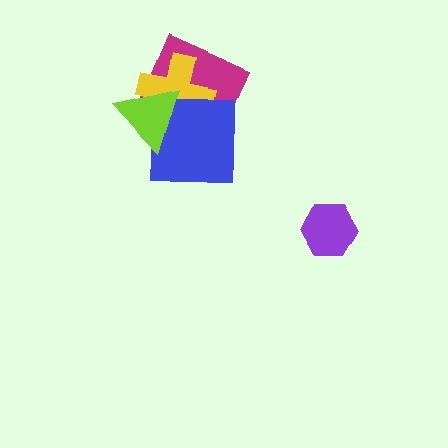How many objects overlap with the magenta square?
3 objects overlap with the magenta square.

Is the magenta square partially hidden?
Yes, it is partially covered by another shape.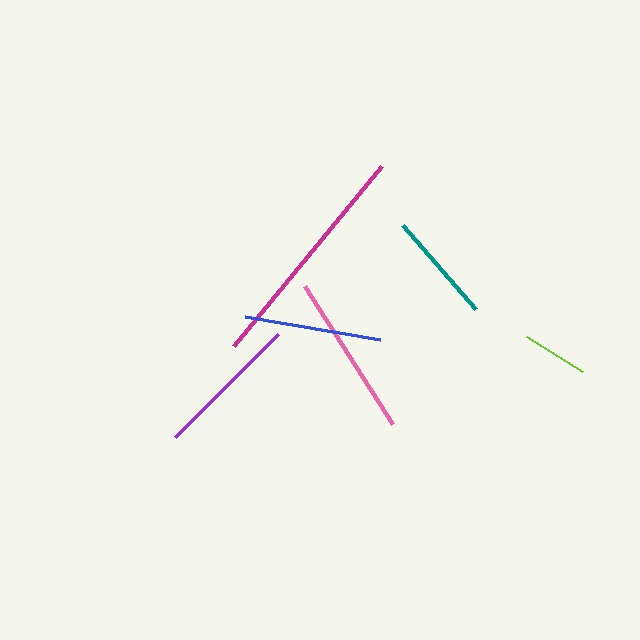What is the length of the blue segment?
The blue segment is approximately 137 pixels long.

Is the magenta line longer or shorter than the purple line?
The magenta line is longer than the purple line.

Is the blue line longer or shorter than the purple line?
The purple line is longer than the blue line.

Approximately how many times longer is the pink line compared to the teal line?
The pink line is approximately 1.5 times the length of the teal line.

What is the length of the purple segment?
The purple segment is approximately 146 pixels long.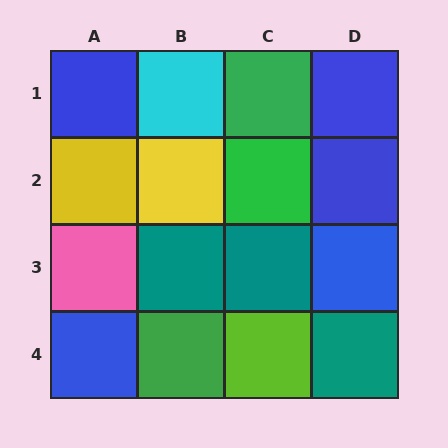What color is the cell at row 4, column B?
Green.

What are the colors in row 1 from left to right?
Blue, cyan, green, blue.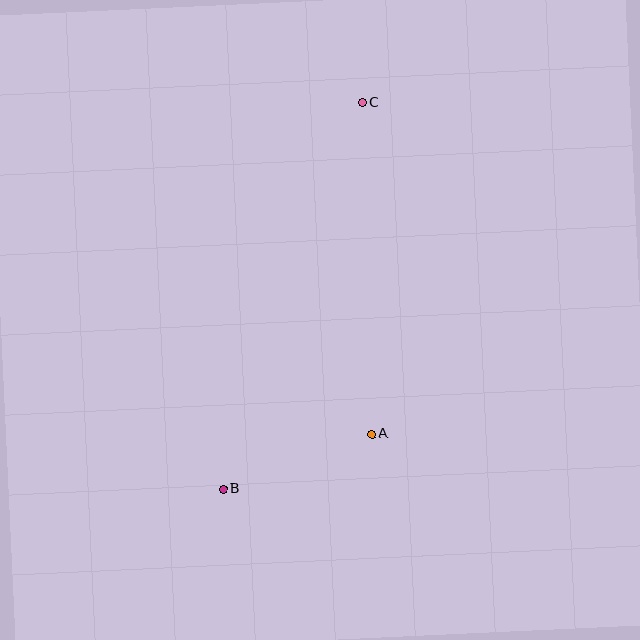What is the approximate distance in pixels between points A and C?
The distance between A and C is approximately 332 pixels.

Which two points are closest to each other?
Points A and B are closest to each other.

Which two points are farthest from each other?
Points B and C are farthest from each other.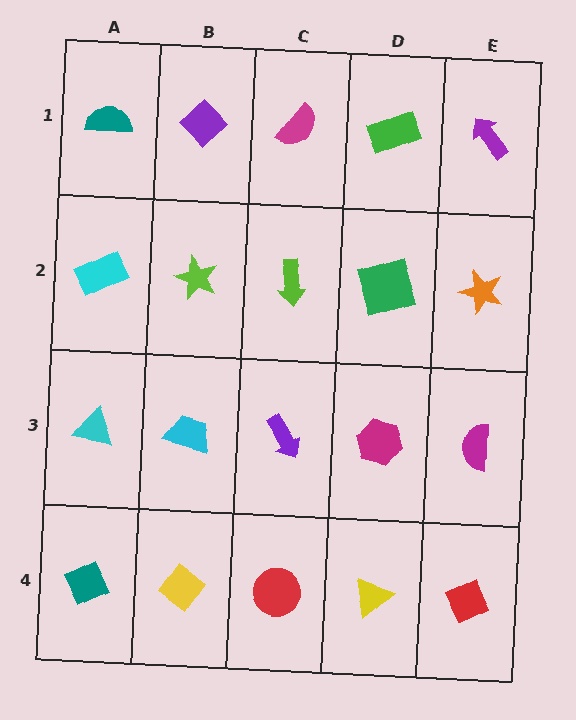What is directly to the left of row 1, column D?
A magenta semicircle.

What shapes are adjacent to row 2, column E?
A purple arrow (row 1, column E), a magenta semicircle (row 3, column E), a green square (row 2, column D).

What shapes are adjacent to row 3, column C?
A lime arrow (row 2, column C), a red circle (row 4, column C), a cyan trapezoid (row 3, column B), a magenta hexagon (row 3, column D).